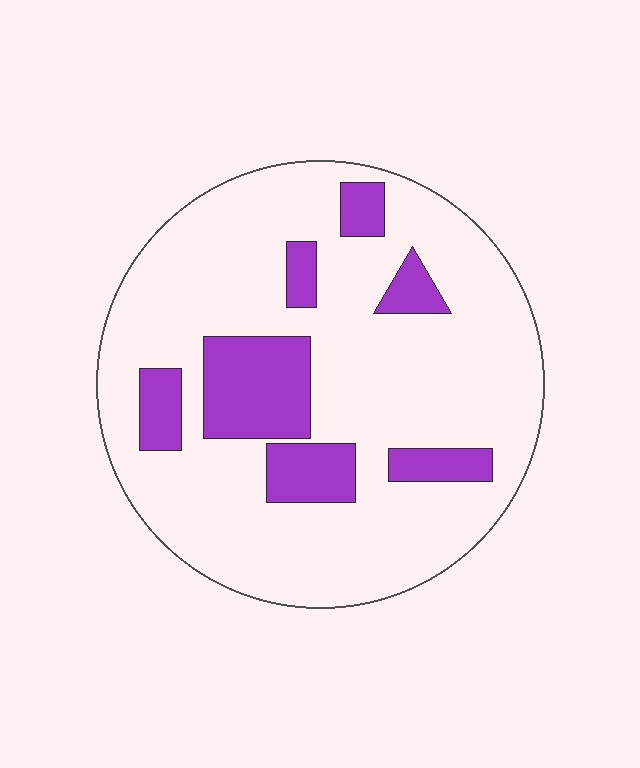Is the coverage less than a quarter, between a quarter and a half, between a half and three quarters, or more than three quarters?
Less than a quarter.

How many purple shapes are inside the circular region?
7.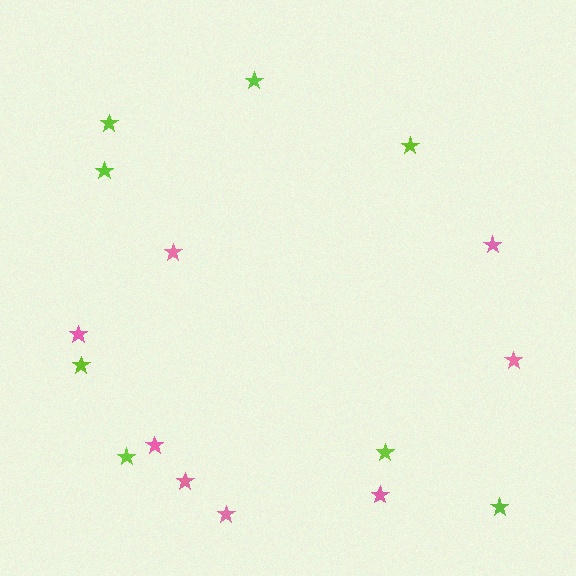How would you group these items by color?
There are 2 groups: one group of pink stars (8) and one group of lime stars (8).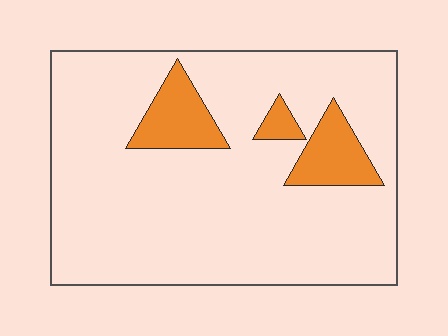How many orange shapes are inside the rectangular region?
3.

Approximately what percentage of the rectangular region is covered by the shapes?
Approximately 15%.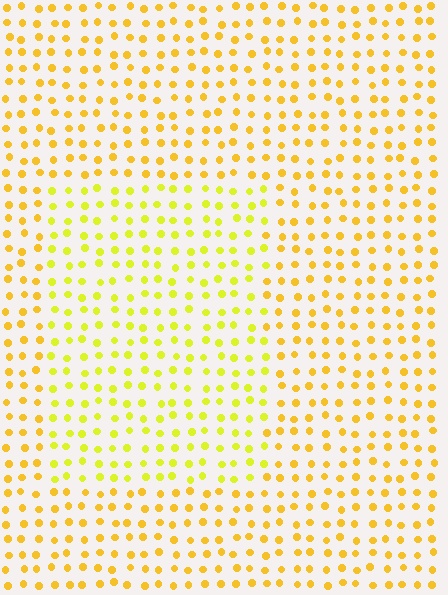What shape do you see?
I see a rectangle.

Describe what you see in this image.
The image is filled with small yellow elements in a uniform arrangement. A rectangle-shaped region is visible where the elements are tinted to a slightly different hue, forming a subtle color boundary.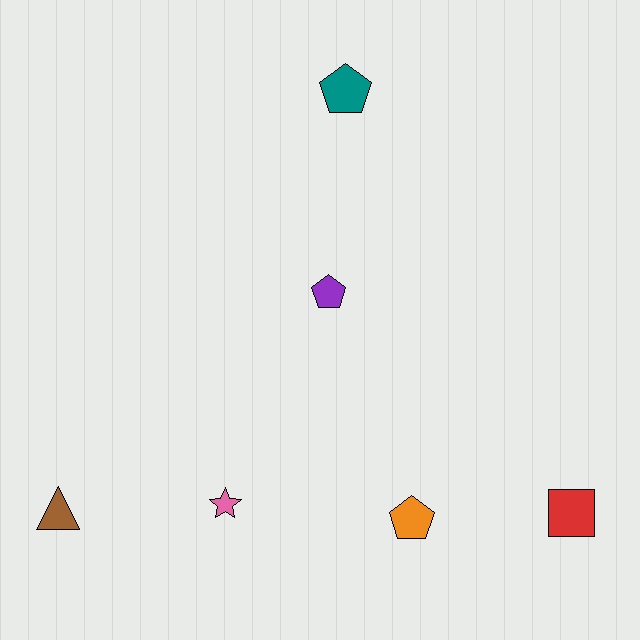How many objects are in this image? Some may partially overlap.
There are 6 objects.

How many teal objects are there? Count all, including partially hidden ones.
There is 1 teal object.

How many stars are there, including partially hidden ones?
There is 1 star.